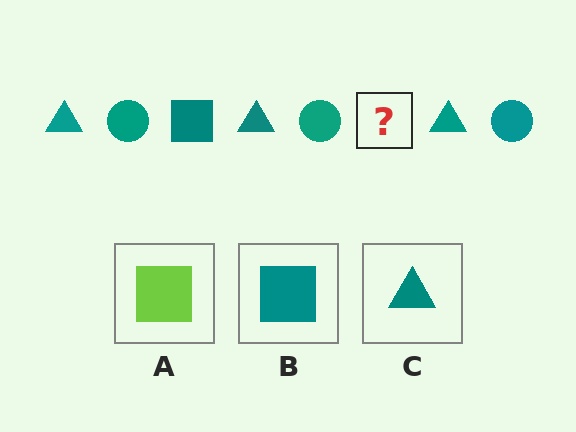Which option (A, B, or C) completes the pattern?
B.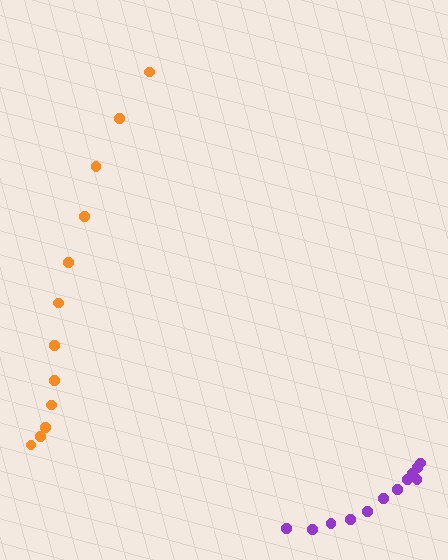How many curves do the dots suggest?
There are 2 distinct paths.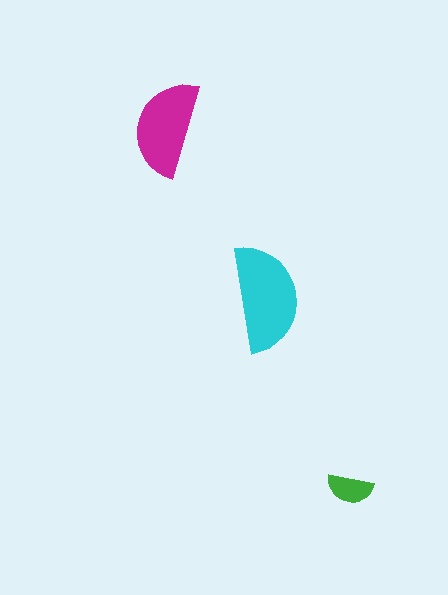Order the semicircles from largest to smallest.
the cyan one, the magenta one, the green one.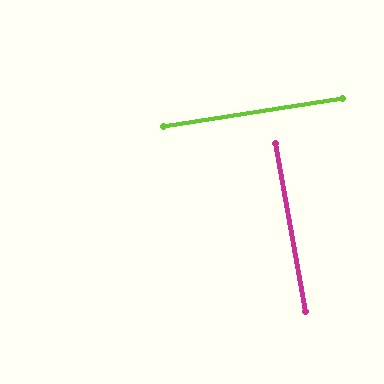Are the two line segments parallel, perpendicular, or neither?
Perpendicular — they meet at approximately 89°.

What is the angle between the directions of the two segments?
Approximately 89 degrees.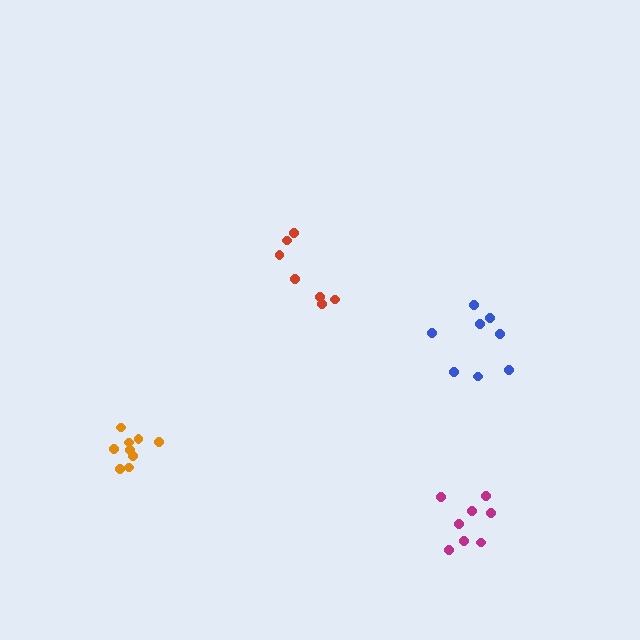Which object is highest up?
The red cluster is topmost.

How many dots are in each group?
Group 1: 7 dots, Group 2: 9 dots, Group 3: 8 dots, Group 4: 8 dots (32 total).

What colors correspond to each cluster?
The clusters are colored: red, orange, blue, magenta.